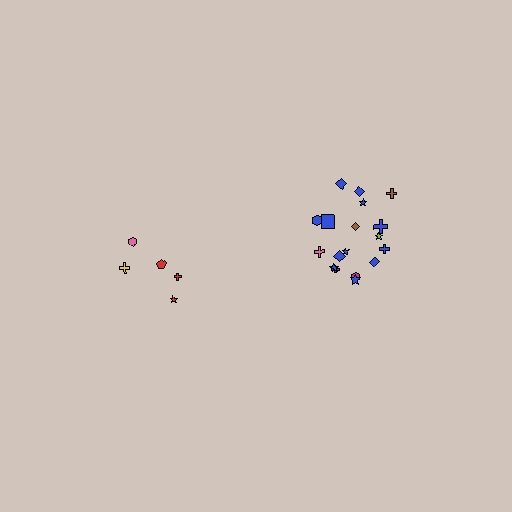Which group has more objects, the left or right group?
The right group.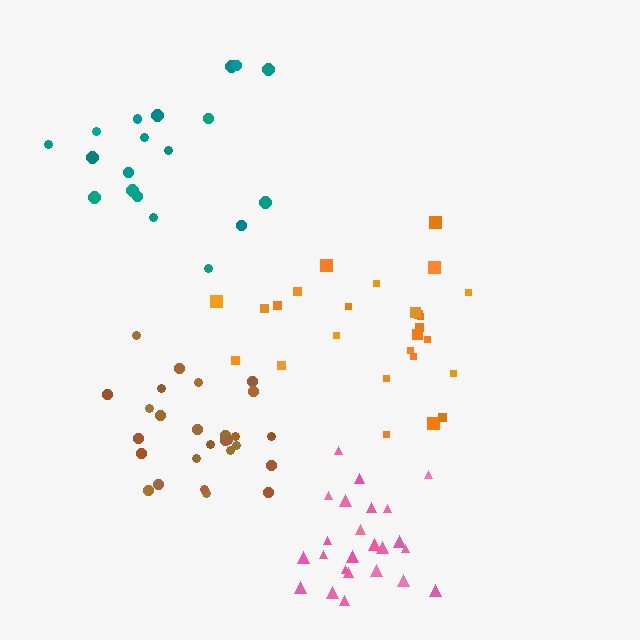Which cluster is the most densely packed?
Pink.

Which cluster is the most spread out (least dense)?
Orange.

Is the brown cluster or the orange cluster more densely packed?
Brown.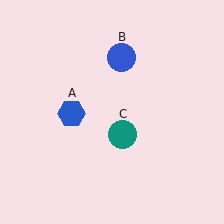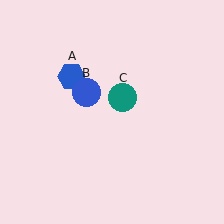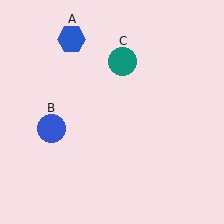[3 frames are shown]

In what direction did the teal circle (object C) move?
The teal circle (object C) moved up.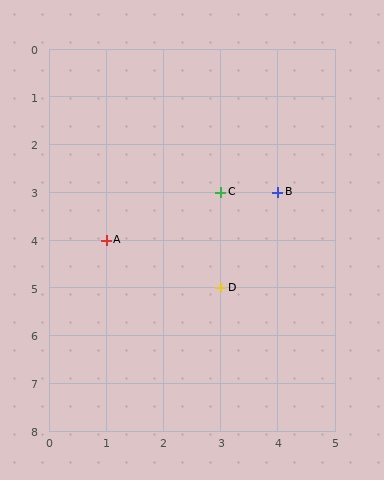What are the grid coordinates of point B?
Point B is at grid coordinates (4, 3).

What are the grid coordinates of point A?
Point A is at grid coordinates (1, 4).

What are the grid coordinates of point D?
Point D is at grid coordinates (3, 5).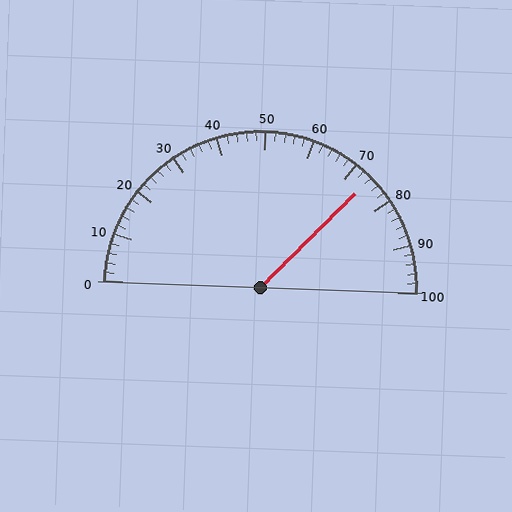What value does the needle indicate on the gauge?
The needle indicates approximately 74.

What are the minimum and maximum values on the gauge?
The gauge ranges from 0 to 100.